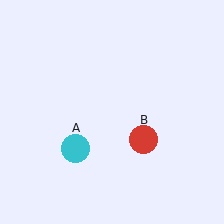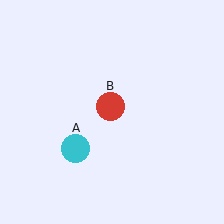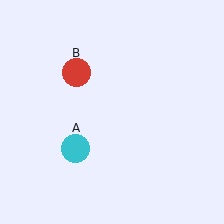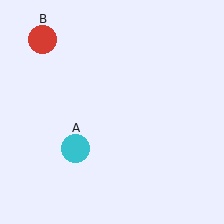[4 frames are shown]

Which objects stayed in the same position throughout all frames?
Cyan circle (object A) remained stationary.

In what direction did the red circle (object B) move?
The red circle (object B) moved up and to the left.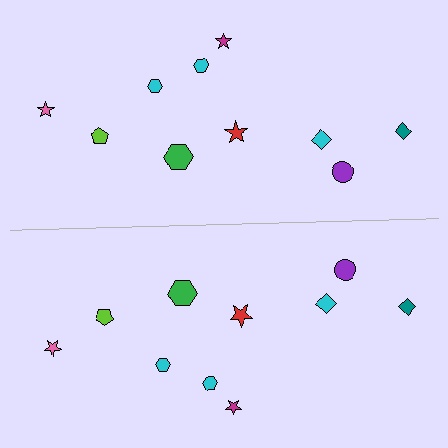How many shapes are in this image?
There are 20 shapes in this image.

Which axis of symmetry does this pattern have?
The pattern has a horizontal axis of symmetry running through the center of the image.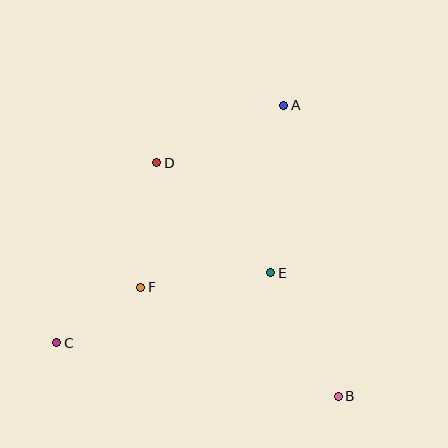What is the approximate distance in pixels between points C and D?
The distance between C and D is approximately 206 pixels.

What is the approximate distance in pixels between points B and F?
The distance between B and F is approximately 226 pixels.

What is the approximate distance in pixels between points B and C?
The distance between B and C is approximately 286 pixels.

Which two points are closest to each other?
Points C and F are closest to each other.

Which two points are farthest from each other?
Points A and C are farthest from each other.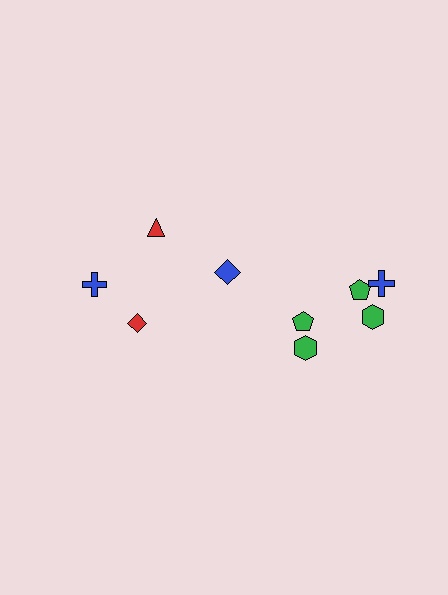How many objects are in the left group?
There are 3 objects.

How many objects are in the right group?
There are 6 objects.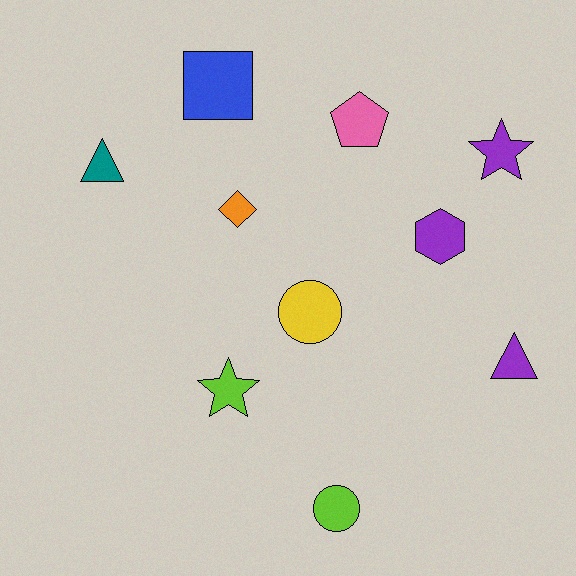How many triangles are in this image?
There are 2 triangles.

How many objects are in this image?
There are 10 objects.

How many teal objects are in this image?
There is 1 teal object.